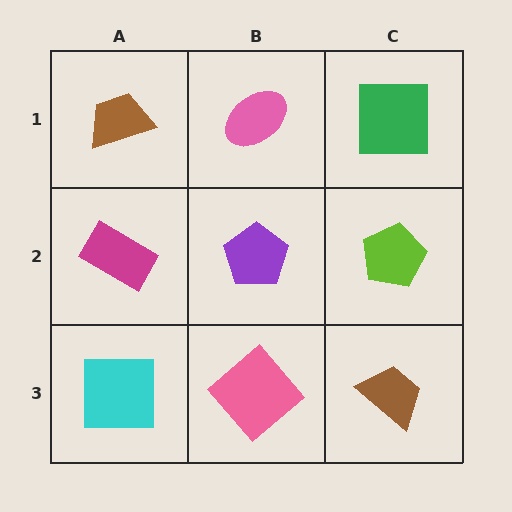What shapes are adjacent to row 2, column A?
A brown trapezoid (row 1, column A), a cyan square (row 3, column A), a purple pentagon (row 2, column B).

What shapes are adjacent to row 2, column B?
A pink ellipse (row 1, column B), a pink diamond (row 3, column B), a magenta rectangle (row 2, column A), a lime pentagon (row 2, column C).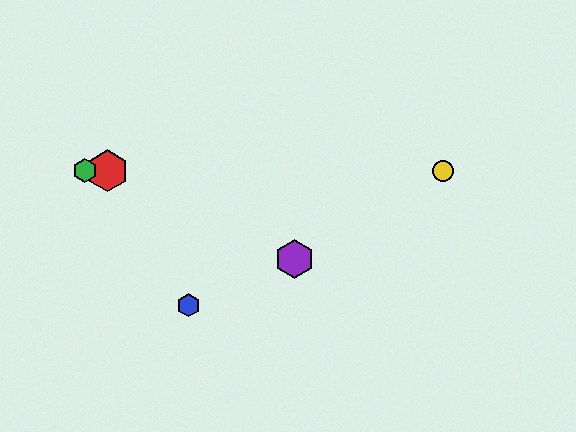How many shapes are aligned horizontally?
3 shapes (the red hexagon, the green hexagon, the yellow circle) are aligned horizontally.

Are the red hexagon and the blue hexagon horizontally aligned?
No, the red hexagon is at y≈171 and the blue hexagon is at y≈305.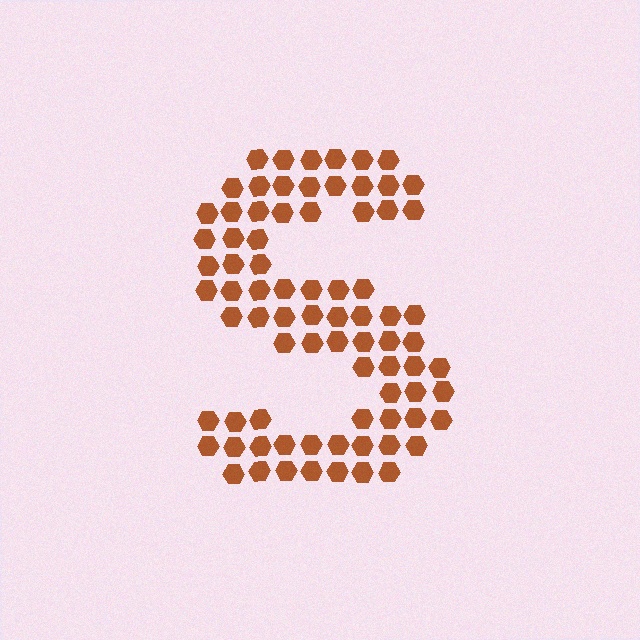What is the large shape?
The large shape is the letter S.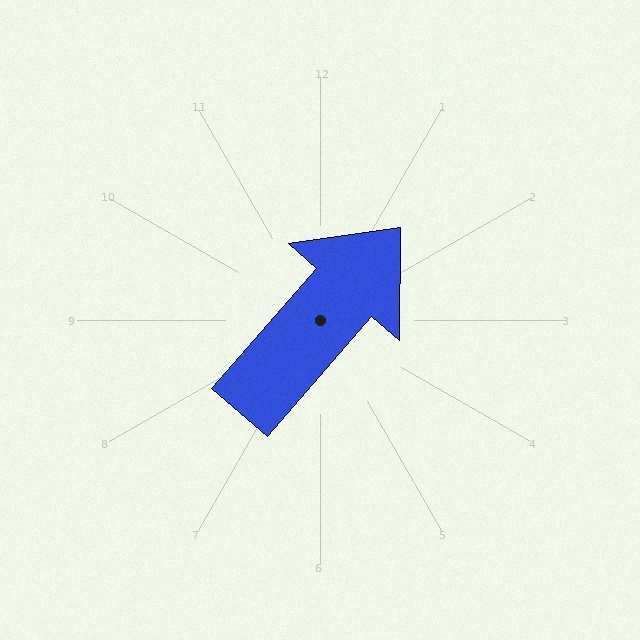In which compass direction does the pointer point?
Northeast.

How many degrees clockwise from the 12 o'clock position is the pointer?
Approximately 41 degrees.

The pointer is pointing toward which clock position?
Roughly 1 o'clock.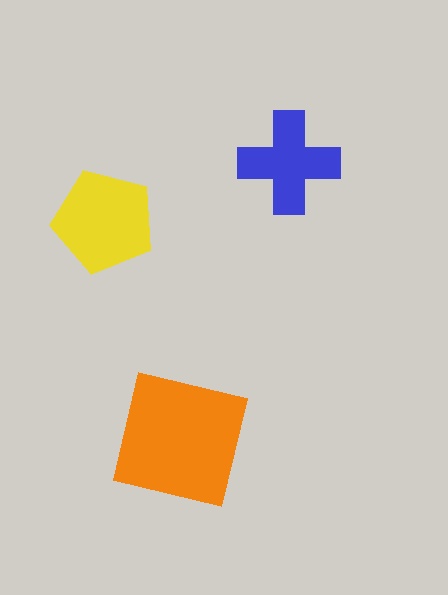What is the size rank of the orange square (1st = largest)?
1st.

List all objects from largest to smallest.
The orange square, the yellow pentagon, the blue cross.